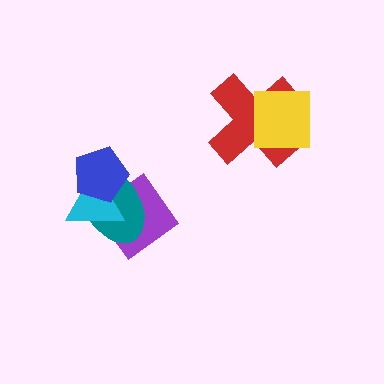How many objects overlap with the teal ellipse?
3 objects overlap with the teal ellipse.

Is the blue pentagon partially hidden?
No, no other shape covers it.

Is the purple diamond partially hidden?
Yes, it is partially covered by another shape.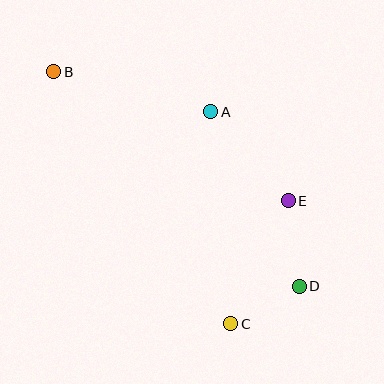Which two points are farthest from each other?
Points B and D are farthest from each other.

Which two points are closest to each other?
Points C and D are closest to each other.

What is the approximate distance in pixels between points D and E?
The distance between D and E is approximately 86 pixels.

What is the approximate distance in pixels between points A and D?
The distance between A and D is approximately 196 pixels.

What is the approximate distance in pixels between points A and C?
The distance between A and C is approximately 213 pixels.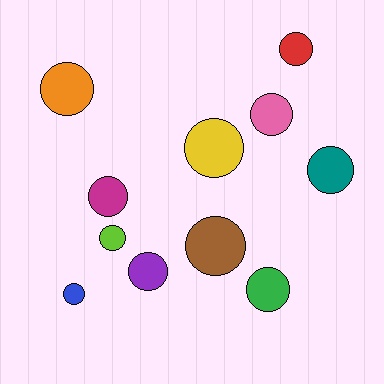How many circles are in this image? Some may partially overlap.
There are 11 circles.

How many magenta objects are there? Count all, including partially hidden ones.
There is 1 magenta object.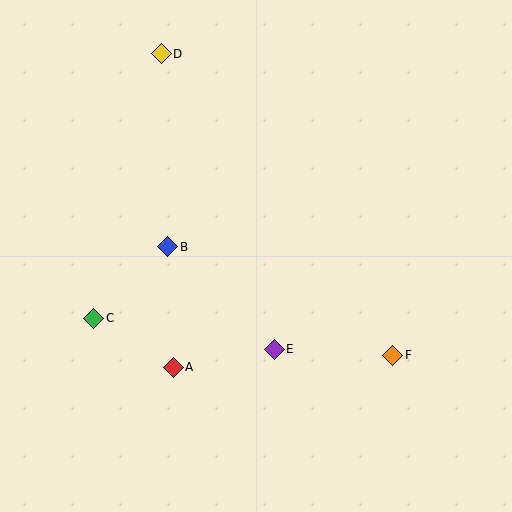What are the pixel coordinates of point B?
Point B is at (168, 247).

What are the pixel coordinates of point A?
Point A is at (173, 367).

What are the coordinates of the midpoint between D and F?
The midpoint between D and F is at (277, 204).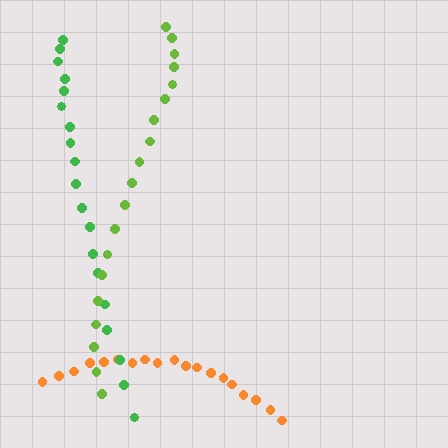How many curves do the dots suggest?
There are 3 distinct paths.